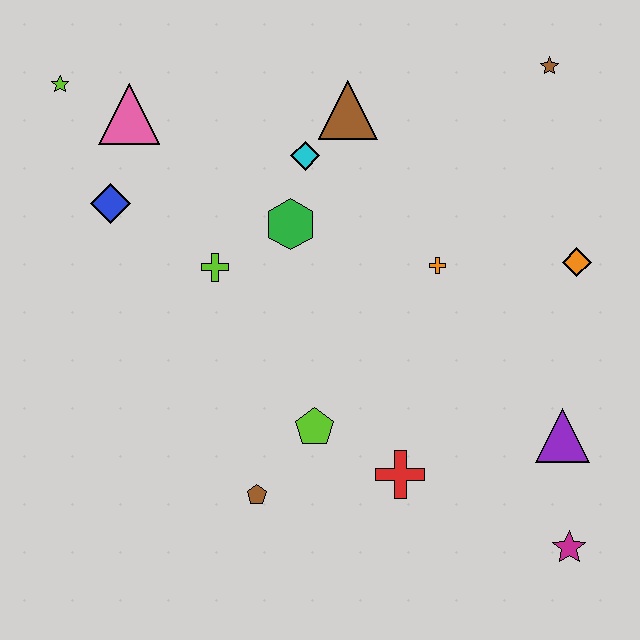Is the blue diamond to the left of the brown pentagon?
Yes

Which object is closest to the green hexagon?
The cyan diamond is closest to the green hexagon.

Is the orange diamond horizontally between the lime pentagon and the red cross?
No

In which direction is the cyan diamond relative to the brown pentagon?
The cyan diamond is above the brown pentagon.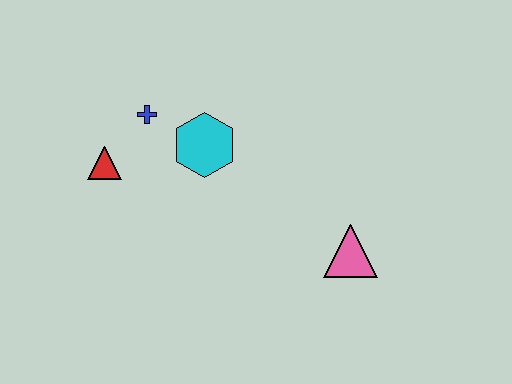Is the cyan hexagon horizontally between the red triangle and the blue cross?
No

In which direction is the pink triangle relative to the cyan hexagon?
The pink triangle is to the right of the cyan hexagon.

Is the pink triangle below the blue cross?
Yes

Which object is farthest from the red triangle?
The pink triangle is farthest from the red triangle.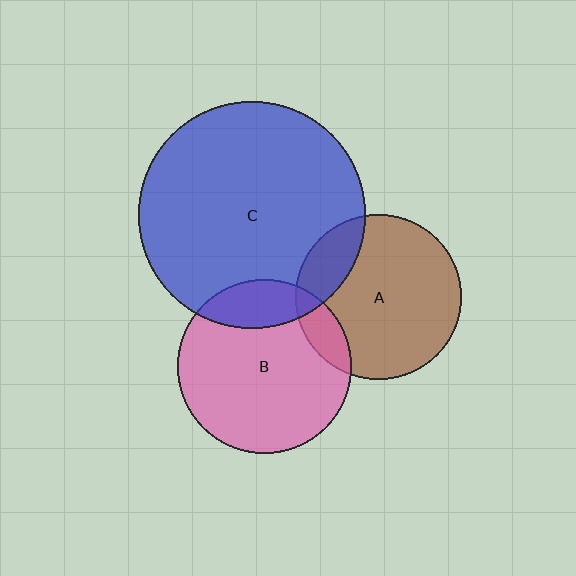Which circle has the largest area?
Circle C (blue).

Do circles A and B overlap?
Yes.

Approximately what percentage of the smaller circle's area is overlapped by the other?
Approximately 10%.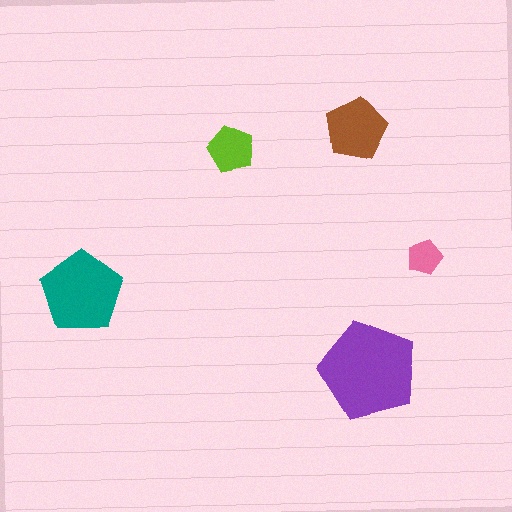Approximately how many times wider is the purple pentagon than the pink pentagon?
About 3 times wider.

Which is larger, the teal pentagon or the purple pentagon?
The purple one.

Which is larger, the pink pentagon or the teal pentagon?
The teal one.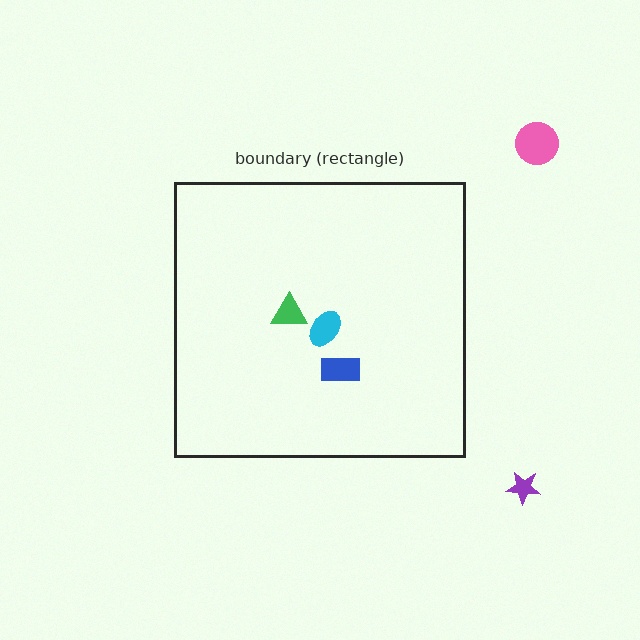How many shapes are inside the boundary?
3 inside, 2 outside.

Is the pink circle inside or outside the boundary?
Outside.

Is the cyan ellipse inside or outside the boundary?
Inside.